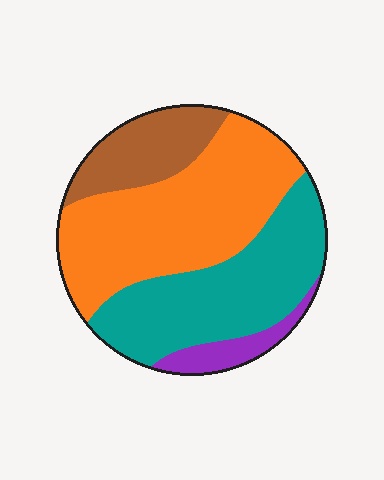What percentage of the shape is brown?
Brown covers around 15% of the shape.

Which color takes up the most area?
Orange, at roughly 45%.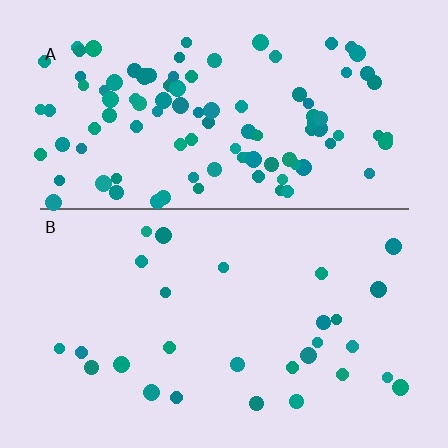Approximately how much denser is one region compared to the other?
Approximately 3.7× — region A over region B.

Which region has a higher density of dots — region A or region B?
A (the top).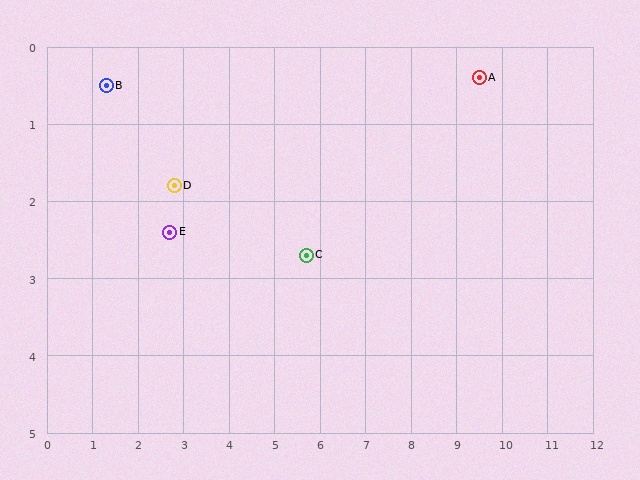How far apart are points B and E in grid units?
Points B and E are about 2.4 grid units apart.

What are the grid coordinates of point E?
Point E is at approximately (2.7, 2.4).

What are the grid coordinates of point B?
Point B is at approximately (1.3, 0.5).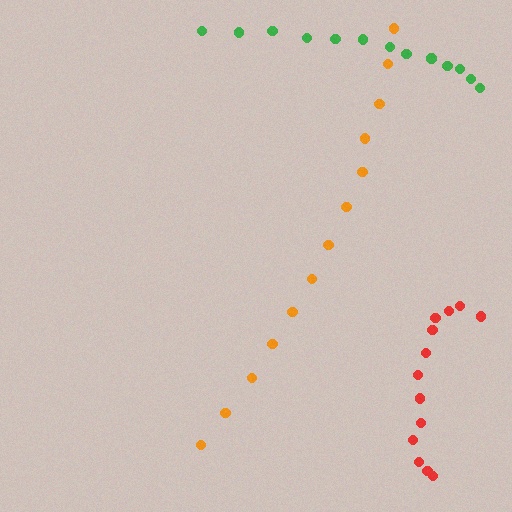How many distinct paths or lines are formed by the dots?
There are 3 distinct paths.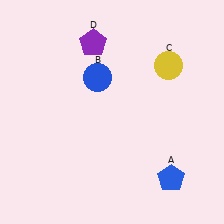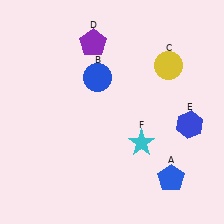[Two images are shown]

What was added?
A blue hexagon (E), a cyan star (F) were added in Image 2.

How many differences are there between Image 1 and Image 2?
There are 2 differences between the two images.